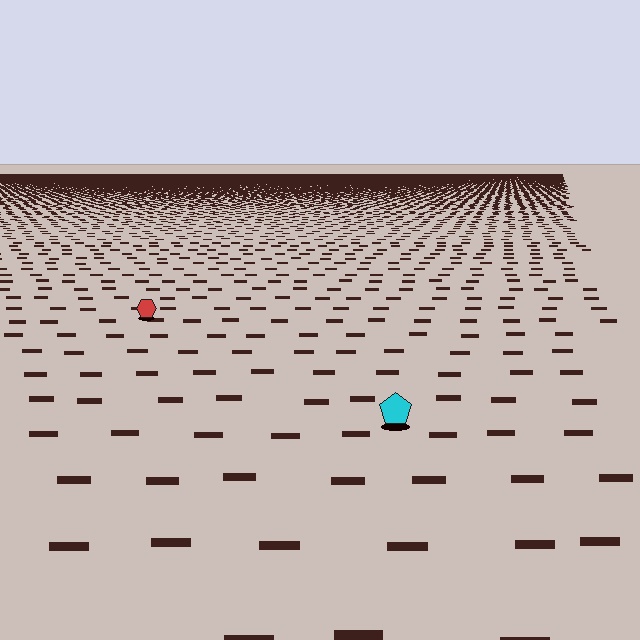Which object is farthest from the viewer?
The red hexagon is farthest from the viewer. It appears smaller and the ground texture around it is denser.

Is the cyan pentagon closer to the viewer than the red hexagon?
Yes. The cyan pentagon is closer — you can tell from the texture gradient: the ground texture is coarser near it.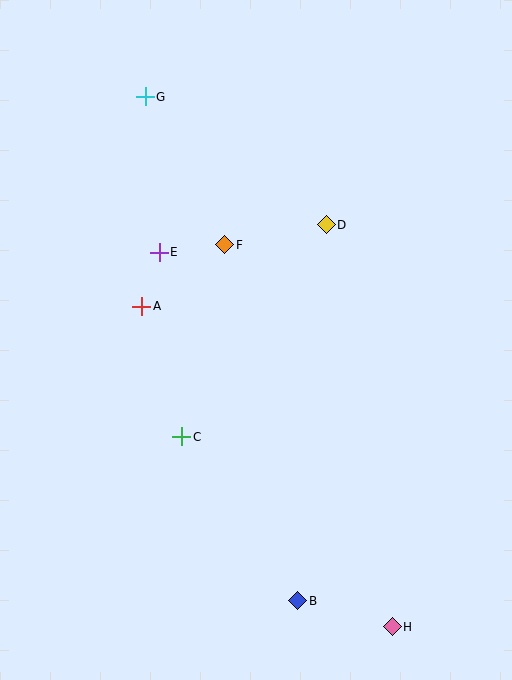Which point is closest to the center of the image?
Point F at (225, 245) is closest to the center.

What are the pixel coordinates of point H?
Point H is at (392, 627).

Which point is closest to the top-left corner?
Point G is closest to the top-left corner.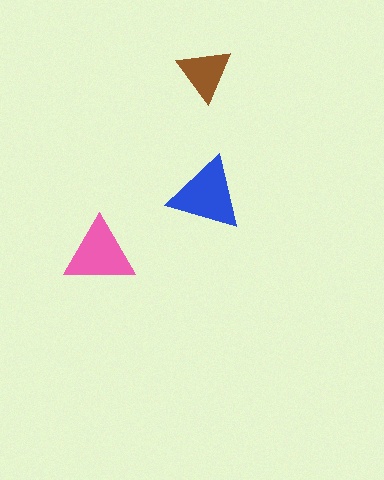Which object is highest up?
The brown triangle is topmost.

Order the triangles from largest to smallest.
the blue one, the pink one, the brown one.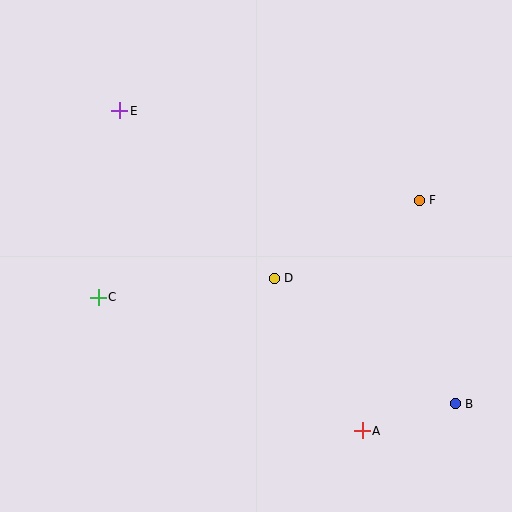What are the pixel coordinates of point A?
Point A is at (362, 431).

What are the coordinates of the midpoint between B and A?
The midpoint between B and A is at (409, 417).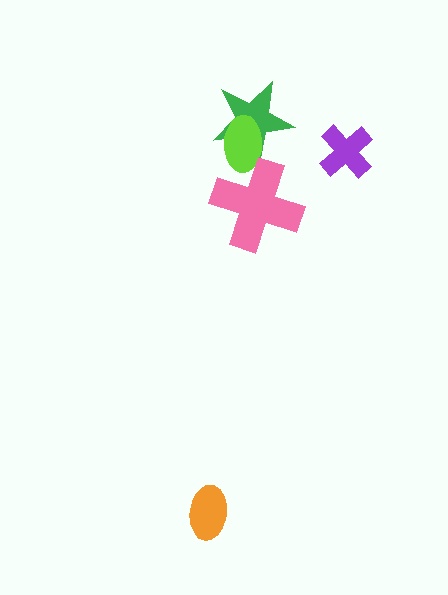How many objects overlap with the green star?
1 object overlaps with the green star.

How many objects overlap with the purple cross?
0 objects overlap with the purple cross.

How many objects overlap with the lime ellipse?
2 objects overlap with the lime ellipse.